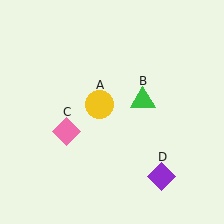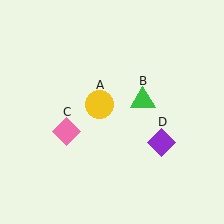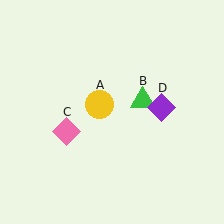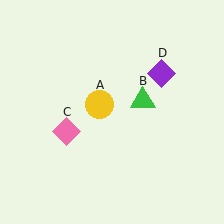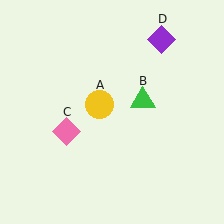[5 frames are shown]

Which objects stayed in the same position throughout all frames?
Yellow circle (object A) and green triangle (object B) and pink diamond (object C) remained stationary.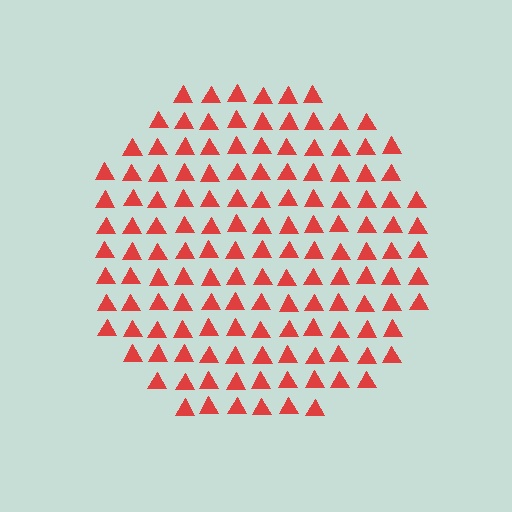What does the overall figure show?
The overall figure shows a circle.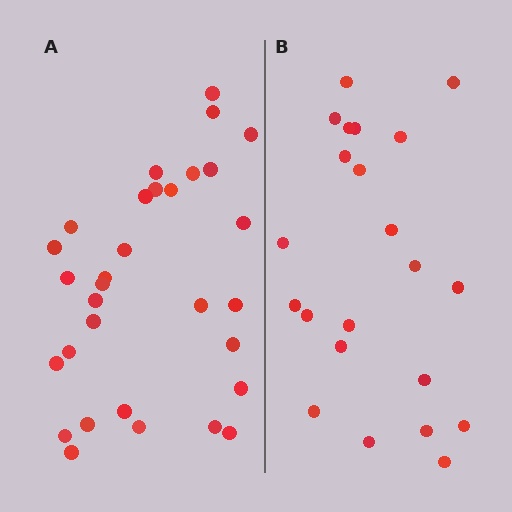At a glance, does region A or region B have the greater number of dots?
Region A (the left region) has more dots.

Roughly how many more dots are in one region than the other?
Region A has roughly 8 or so more dots than region B.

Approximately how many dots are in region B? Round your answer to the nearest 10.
About 20 dots. (The exact count is 22, which rounds to 20.)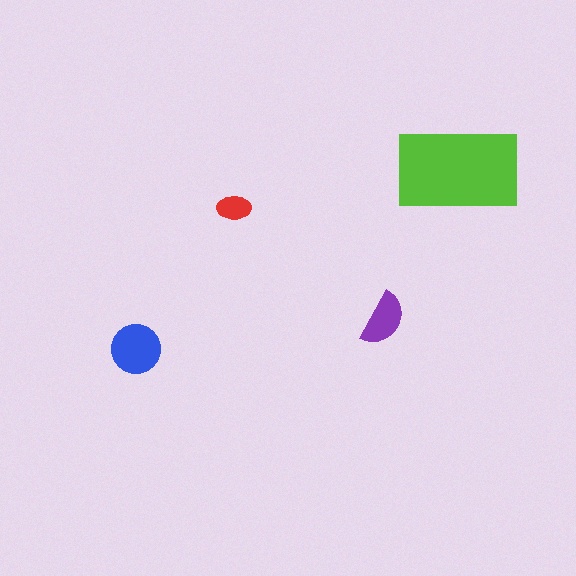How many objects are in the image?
There are 4 objects in the image.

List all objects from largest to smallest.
The lime rectangle, the blue circle, the purple semicircle, the red ellipse.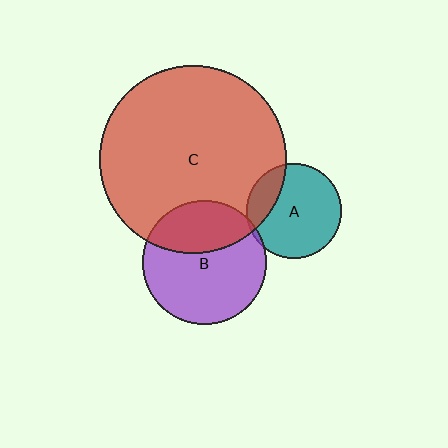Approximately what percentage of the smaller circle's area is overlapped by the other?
Approximately 35%.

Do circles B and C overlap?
Yes.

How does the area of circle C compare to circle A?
Approximately 3.9 times.